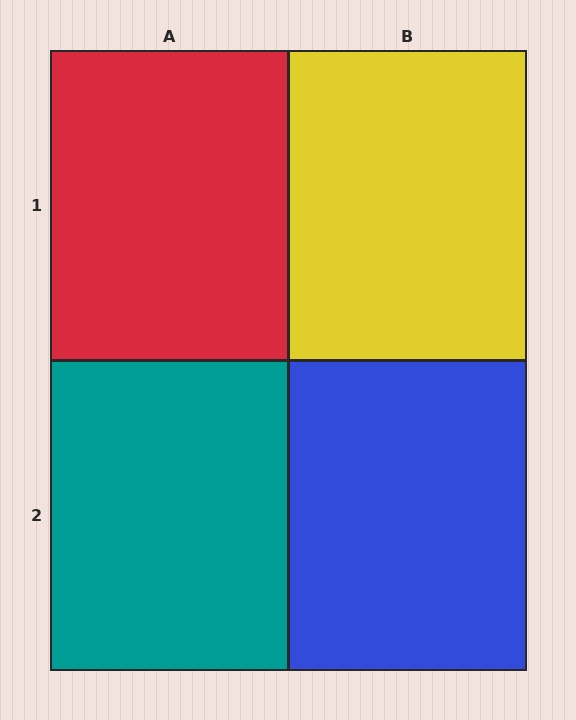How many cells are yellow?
1 cell is yellow.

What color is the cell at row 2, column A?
Teal.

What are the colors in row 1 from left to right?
Red, yellow.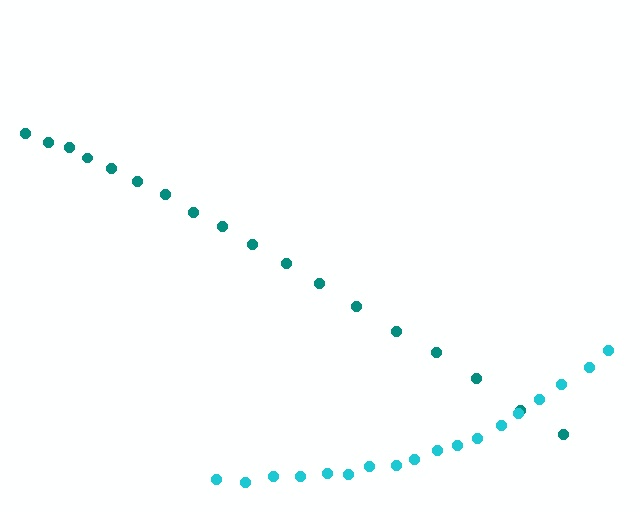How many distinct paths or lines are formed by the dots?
There are 2 distinct paths.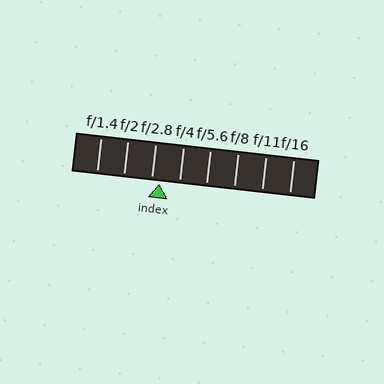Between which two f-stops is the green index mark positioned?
The index mark is between f/2.8 and f/4.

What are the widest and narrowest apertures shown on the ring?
The widest aperture shown is f/1.4 and the narrowest is f/16.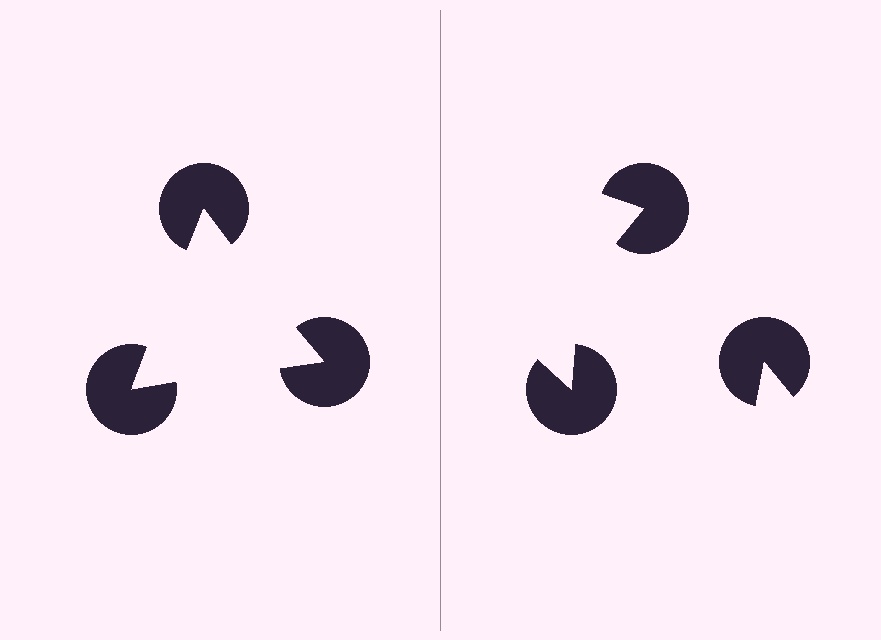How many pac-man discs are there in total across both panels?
6 — 3 on each side.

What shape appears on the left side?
An illusory triangle.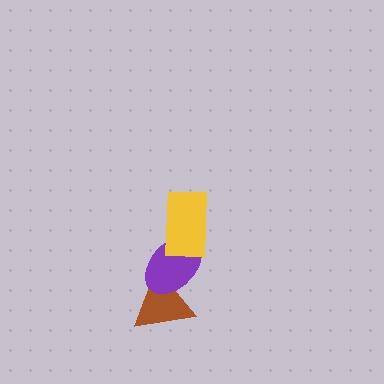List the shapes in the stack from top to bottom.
From top to bottom: the yellow rectangle, the purple ellipse, the brown triangle.